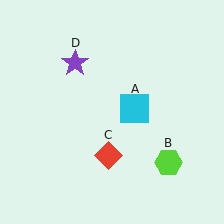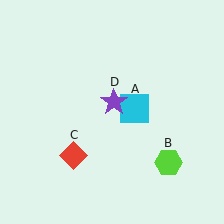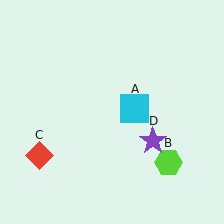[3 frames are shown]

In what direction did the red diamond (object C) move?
The red diamond (object C) moved left.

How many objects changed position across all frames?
2 objects changed position: red diamond (object C), purple star (object D).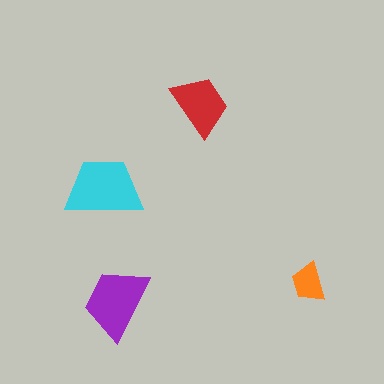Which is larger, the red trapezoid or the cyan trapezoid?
The cyan one.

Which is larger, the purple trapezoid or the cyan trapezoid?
The cyan one.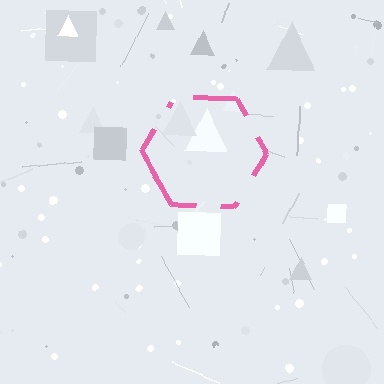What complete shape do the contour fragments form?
The contour fragments form a hexagon.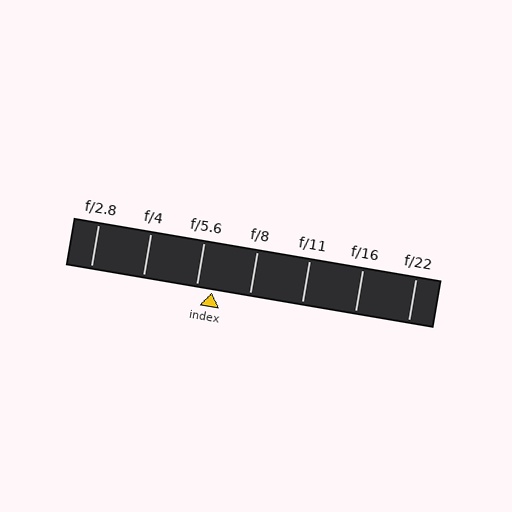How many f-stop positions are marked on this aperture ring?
There are 7 f-stop positions marked.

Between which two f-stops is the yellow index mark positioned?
The index mark is between f/5.6 and f/8.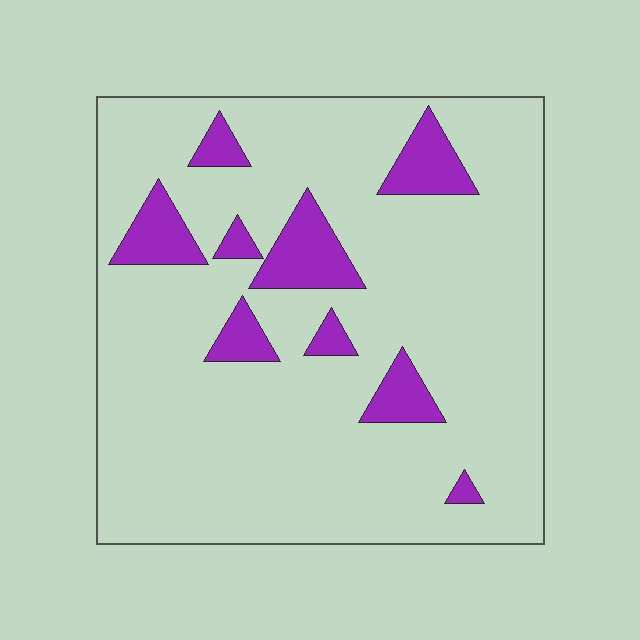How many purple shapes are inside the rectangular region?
9.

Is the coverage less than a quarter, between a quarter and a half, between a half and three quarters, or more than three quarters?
Less than a quarter.